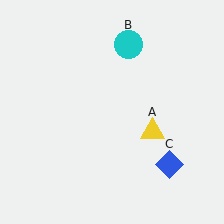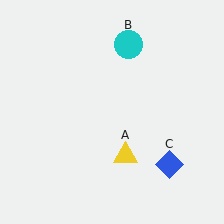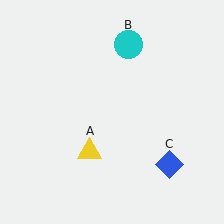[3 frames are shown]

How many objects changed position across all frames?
1 object changed position: yellow triangle (object A).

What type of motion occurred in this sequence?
The yellow triangle (object A) rotated clockwise around the center of the scene.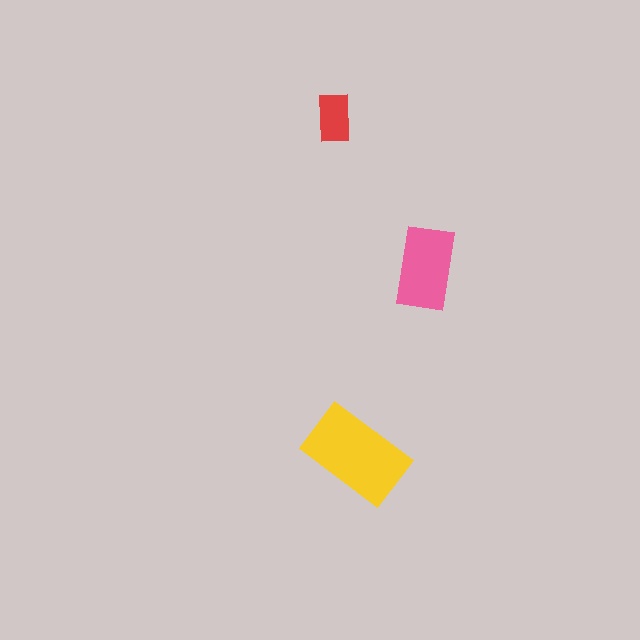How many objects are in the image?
There are 3 objects in the image.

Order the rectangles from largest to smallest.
the yellow one, the pink one, the red one.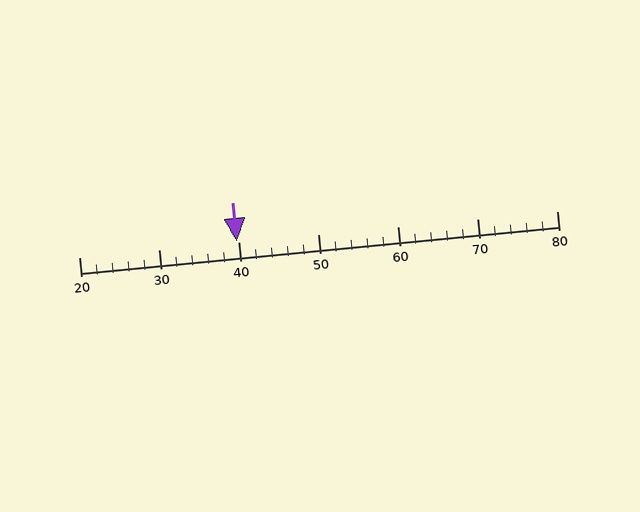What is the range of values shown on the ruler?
The ruler shows values from 20 to 80.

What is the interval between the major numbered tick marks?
The major tick marks are spaced 10 units apart.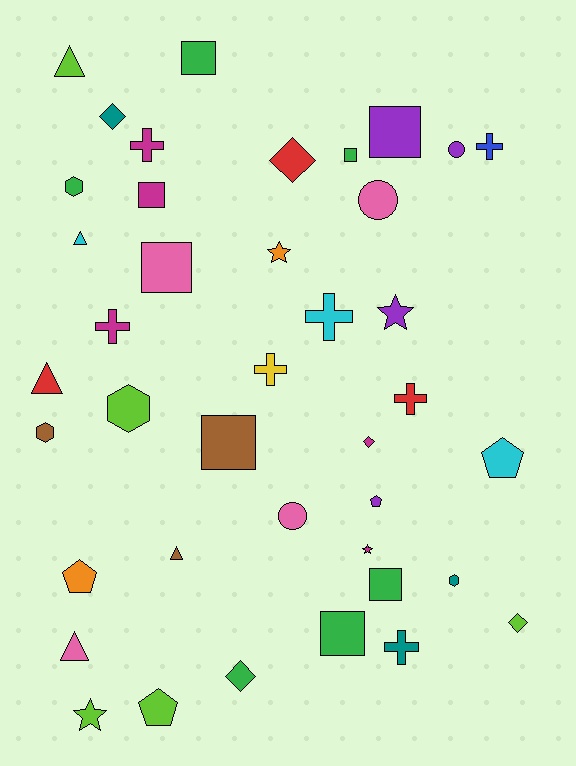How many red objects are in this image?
There are 3 red objects.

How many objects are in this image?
There are 40 objects.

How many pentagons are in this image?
There are 4 pentagons.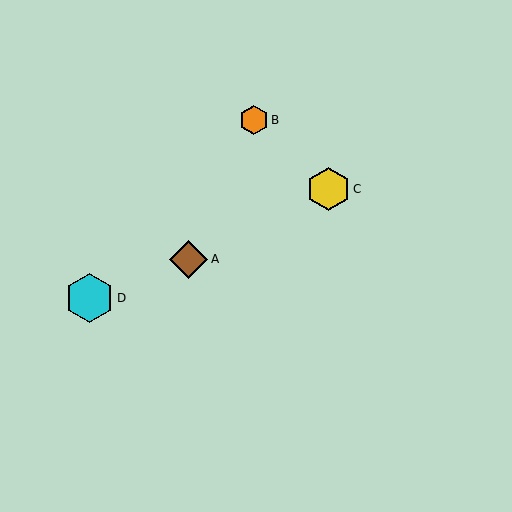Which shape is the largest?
The cyan hexagon (labeled D) is the largest.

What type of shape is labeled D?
Shape D is a cyan hexagon.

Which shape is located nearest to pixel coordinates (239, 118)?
The orange hexagon (labeled B) at (254, 120) is nearest to that location.